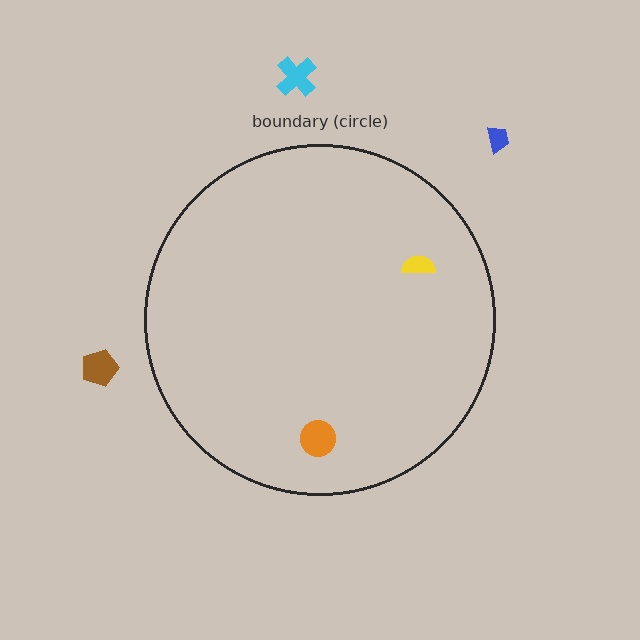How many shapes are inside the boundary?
2 inside, 3 outside.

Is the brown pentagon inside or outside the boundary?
Outside.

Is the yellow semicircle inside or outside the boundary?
Inside.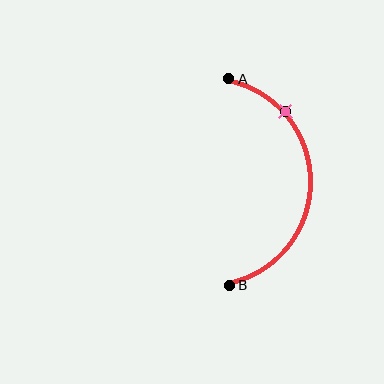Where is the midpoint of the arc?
The arc midpoint is the point on the curve farthest from the straight line joining A and B. It sits to the right of that line.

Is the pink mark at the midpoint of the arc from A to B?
No. The pink mark lies on the arc but is closer to endpoint A. The arc midpoint would be at the point on the curve equidistant along the arc from both A and B.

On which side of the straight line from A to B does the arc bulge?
The arc bulges to the right of the straight line connecting A and B.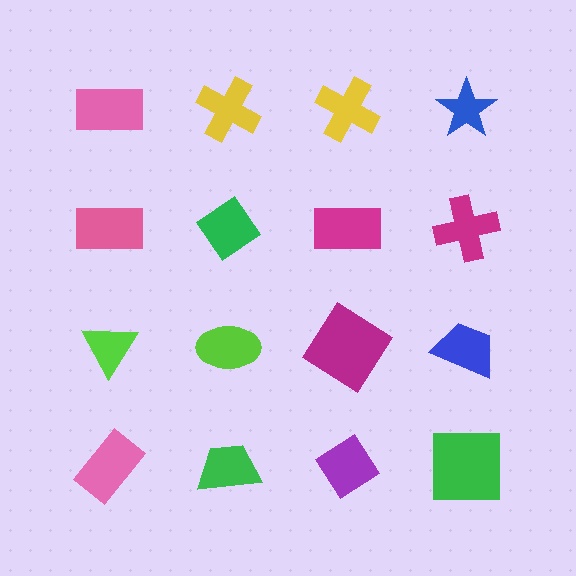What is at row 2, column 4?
A magenta cross.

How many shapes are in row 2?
4 shapes.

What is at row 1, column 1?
A pink rectangle.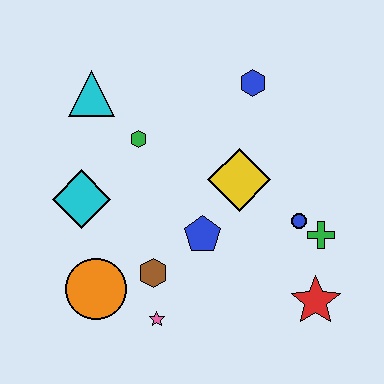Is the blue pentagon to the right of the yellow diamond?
No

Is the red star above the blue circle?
No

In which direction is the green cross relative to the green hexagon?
The green cross is to the right of the green hexagon.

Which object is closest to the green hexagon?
The cyan triangle is closest to the green hexagon.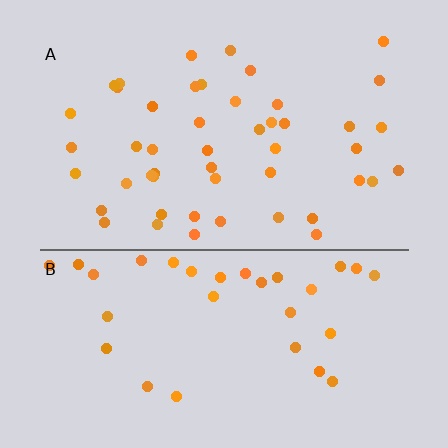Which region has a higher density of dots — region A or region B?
A (the top).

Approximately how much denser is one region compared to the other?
Approximately 1.5× — region A over region B.